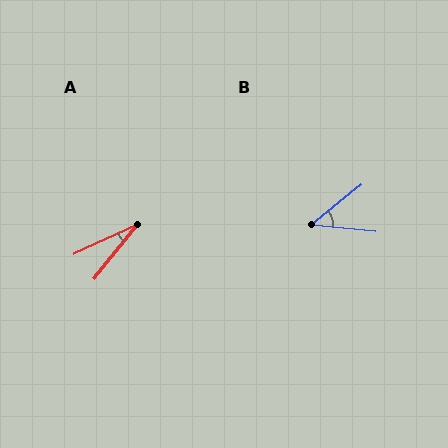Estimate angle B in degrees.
Approximately 45 degrees.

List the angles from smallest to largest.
A (26°), B (45°).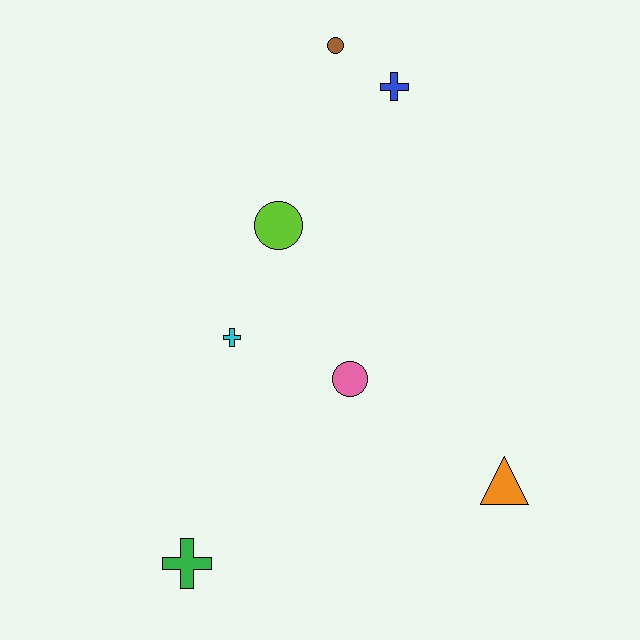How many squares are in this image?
There are no squares.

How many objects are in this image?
There are 7 objects.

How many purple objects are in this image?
There are no purple objects.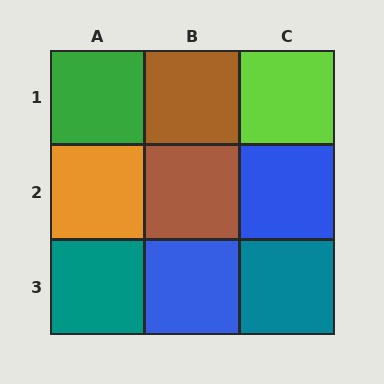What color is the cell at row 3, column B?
Blue.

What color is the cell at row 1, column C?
Lime.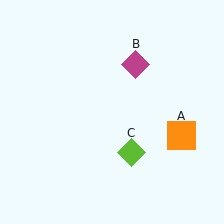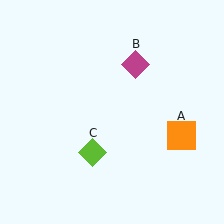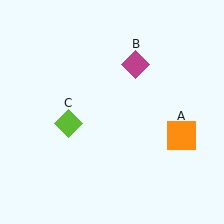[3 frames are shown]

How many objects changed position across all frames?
1 object changed position: lime diamond (object C).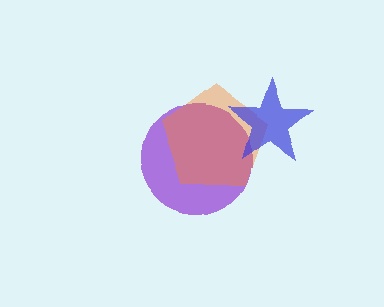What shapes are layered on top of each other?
The layered shapes are: a purple circle, an orange pentagon, a blue star.